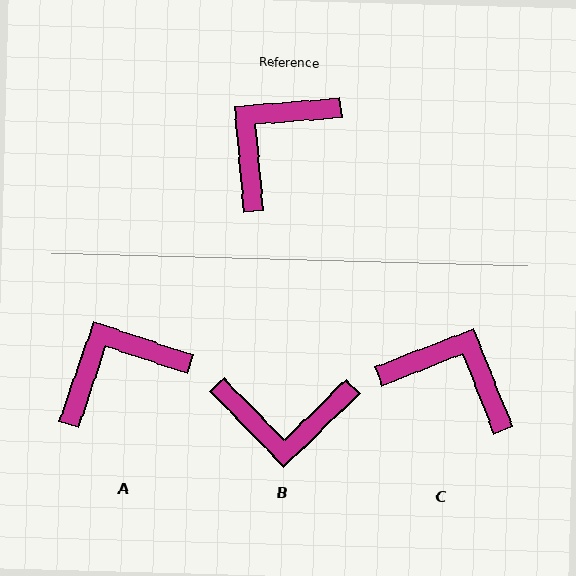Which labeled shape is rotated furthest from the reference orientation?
B, about 129 degrees away.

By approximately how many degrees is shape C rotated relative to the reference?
Approximately 73 degrees clockwise.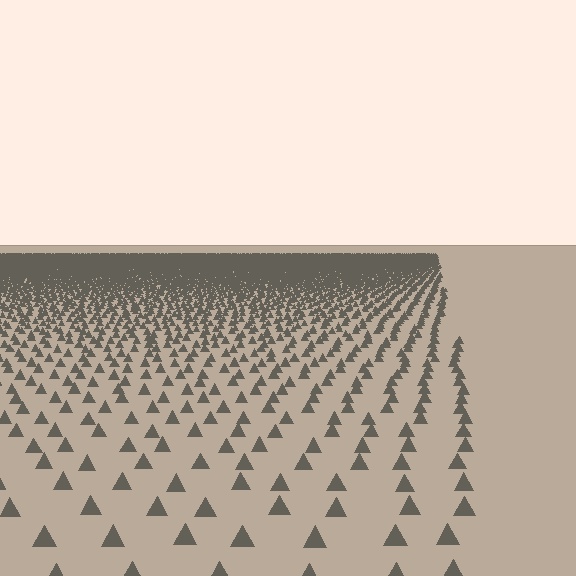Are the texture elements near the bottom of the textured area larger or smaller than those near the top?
Larger. Near the bottom, elements are closer to the viewer and appear at a bigger on-screen size.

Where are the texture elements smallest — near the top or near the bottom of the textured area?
Near the top.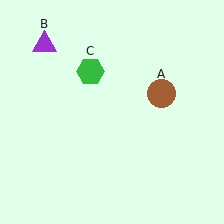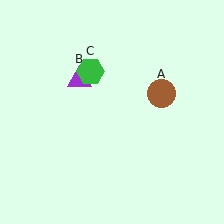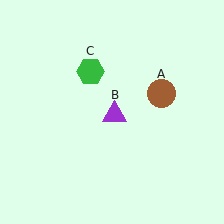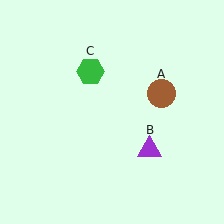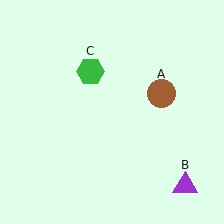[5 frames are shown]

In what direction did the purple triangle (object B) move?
The purple triangle (object B) moved down and to the right.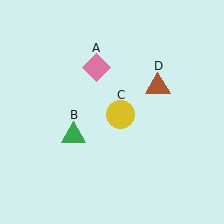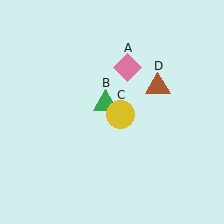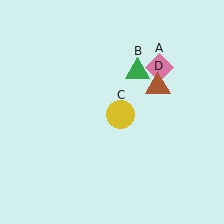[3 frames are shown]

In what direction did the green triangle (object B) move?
The green triangle (object B) moved up and to the right.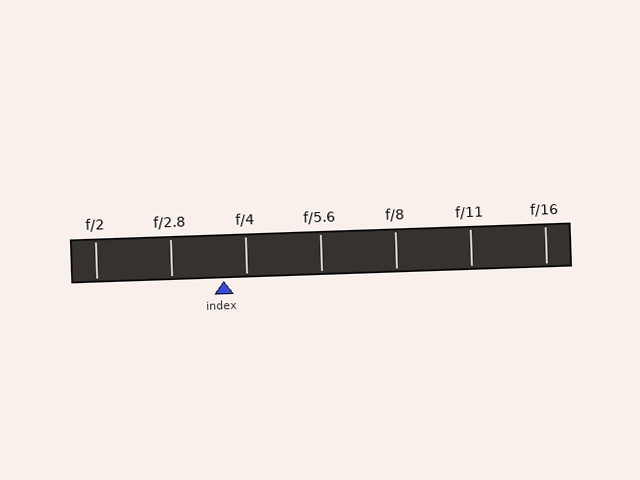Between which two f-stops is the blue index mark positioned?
The index mark is between f/2.8 and f/4.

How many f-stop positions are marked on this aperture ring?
There are 7 f-stop positions marked.